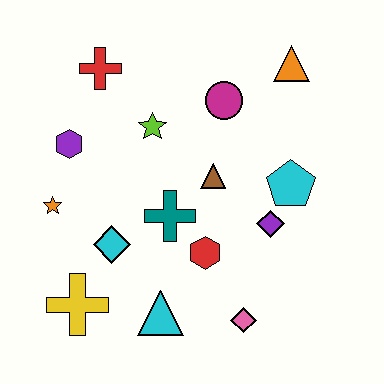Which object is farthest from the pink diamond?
The red cross is farthest from the pink diamond.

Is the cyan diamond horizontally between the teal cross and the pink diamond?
No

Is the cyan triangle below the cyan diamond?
Yes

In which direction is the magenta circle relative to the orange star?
The magenta circle is to the right of the orange star.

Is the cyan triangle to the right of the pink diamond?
No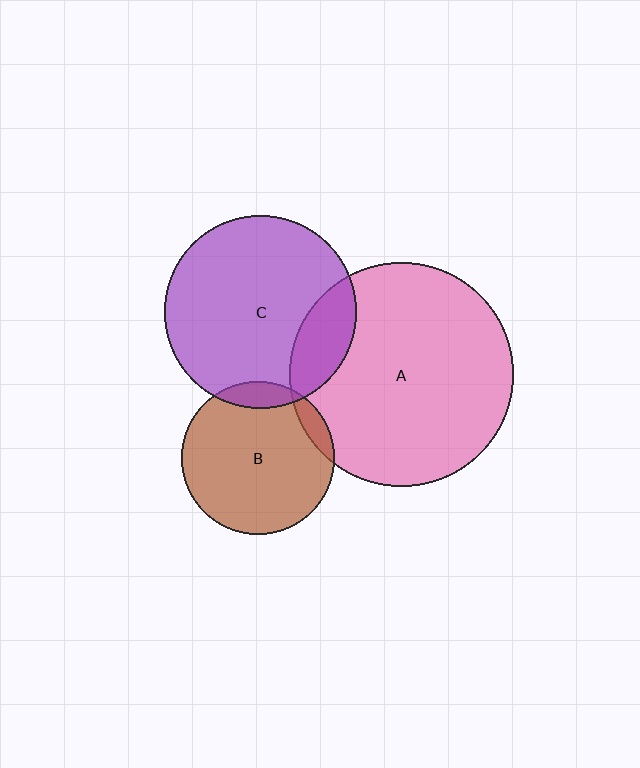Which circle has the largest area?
Circle A (pink).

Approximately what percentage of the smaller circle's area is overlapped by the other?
Approximately 20%.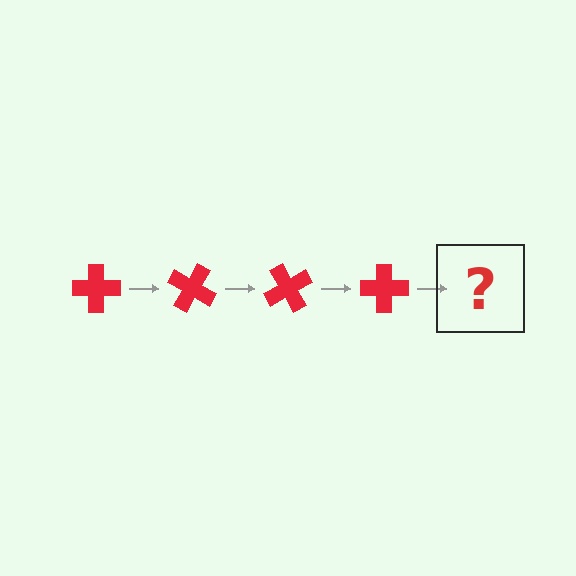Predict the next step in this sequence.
The next step is a red cross rotated 120 degrees.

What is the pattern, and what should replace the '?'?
The pattern is that the cross rotates 30 degrees each step. The '?' should be a red cross rotated 120 degrees.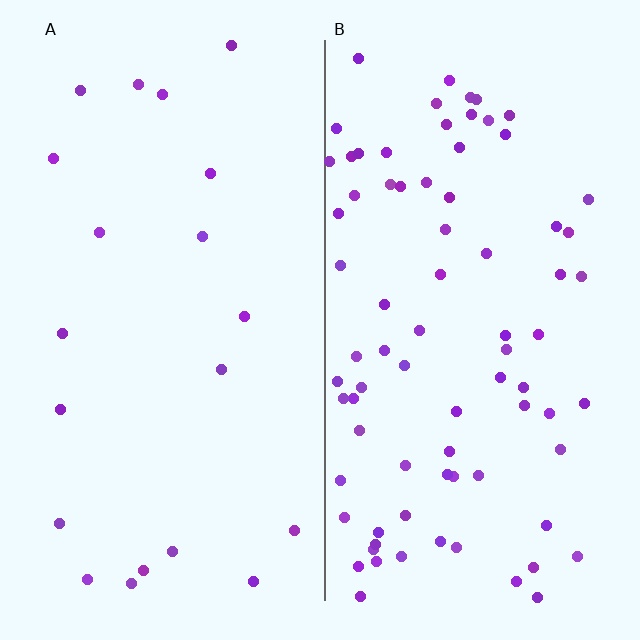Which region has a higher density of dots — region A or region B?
B (the right).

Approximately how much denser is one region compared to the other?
Approximately 4.0× — region B over region A.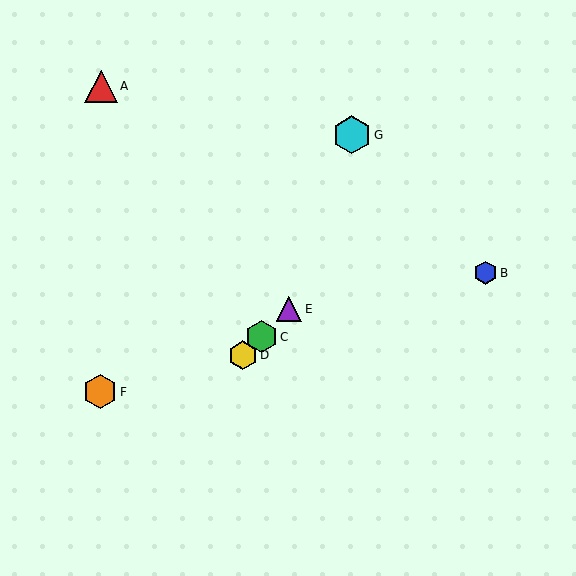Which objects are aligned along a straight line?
Objects C, D, E are aligned along a straight line.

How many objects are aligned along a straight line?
3 objects (C, D, E) are aligned along a straight line.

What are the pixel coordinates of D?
Object D is at (243, 355).